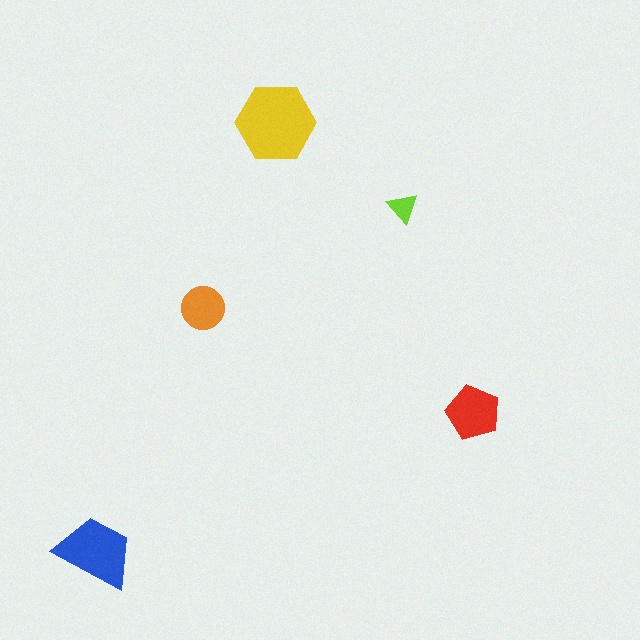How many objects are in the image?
There are 5 objects in the image.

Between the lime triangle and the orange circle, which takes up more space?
The orange circle.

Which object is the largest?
The yellow hexagon.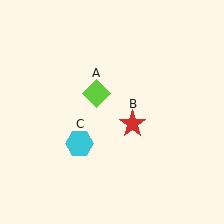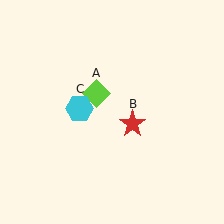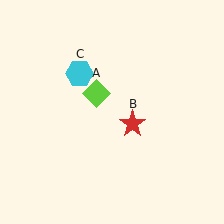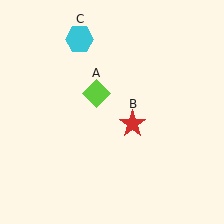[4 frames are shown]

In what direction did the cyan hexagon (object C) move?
The cyan hexagon (object C) moved up.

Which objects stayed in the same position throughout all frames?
Lime diamond (object A) and red star (object B) remained stationary.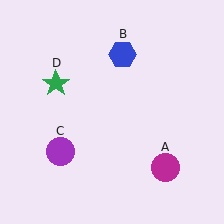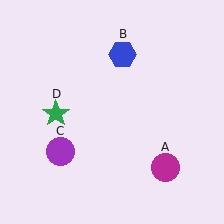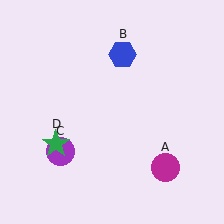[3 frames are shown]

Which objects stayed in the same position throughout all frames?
Magenta circle (object A) and blue hexagon (object B) and purple circle (object C) remained stationary.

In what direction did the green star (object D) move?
The green star (object D) moved down.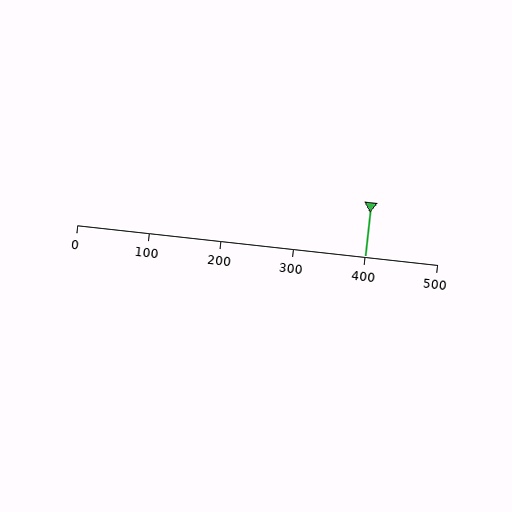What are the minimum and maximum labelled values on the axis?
The axis runs from 0 to 500.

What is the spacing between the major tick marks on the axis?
The major ticks are spaced 100 apart.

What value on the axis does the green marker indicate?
The marker indicates approximately 400.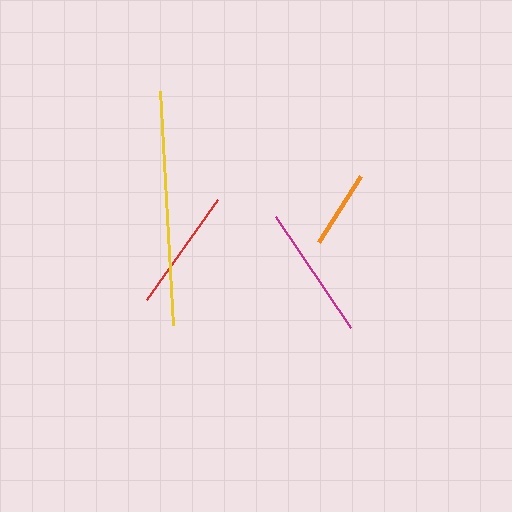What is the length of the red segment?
The red segment is approximately 123 pixels long.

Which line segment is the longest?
The yellow line is the longest at approximately 234 pixels.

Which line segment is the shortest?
The orange line is the shortest at approximately 78 pixels.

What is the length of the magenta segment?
The magenta segment is approximately 134 pixels long.